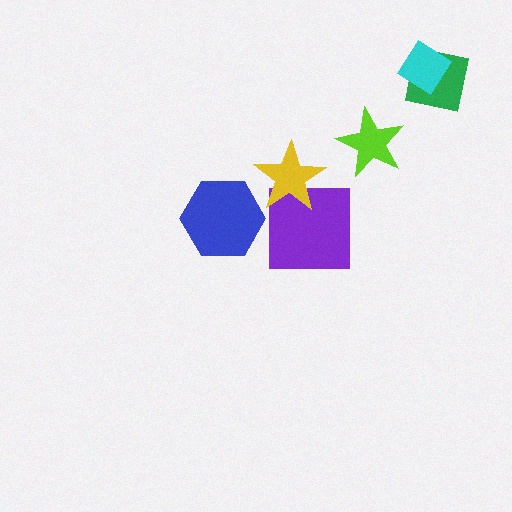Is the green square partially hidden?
Yes, it is partially covered by another shape.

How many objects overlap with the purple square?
1 object overlaps with the purple square.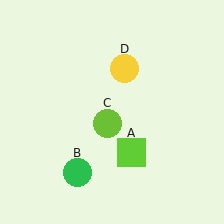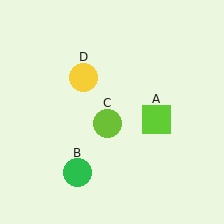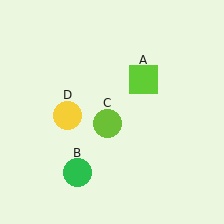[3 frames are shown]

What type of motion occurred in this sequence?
The lime square (object A), yellow circle (object D) rotated counterclockwise around the center of the scene.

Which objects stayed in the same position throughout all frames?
Green circle (object B) and lime circle (object C) remained stationary.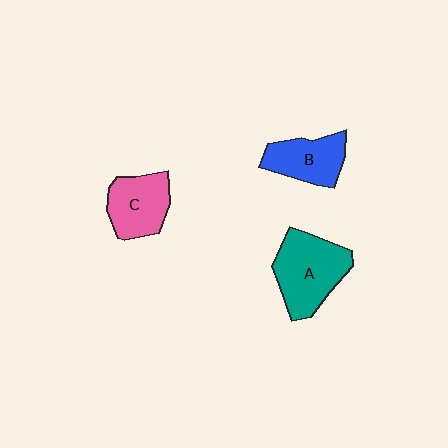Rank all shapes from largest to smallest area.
From largest to smallest: A (teal), C (pink), B (blue).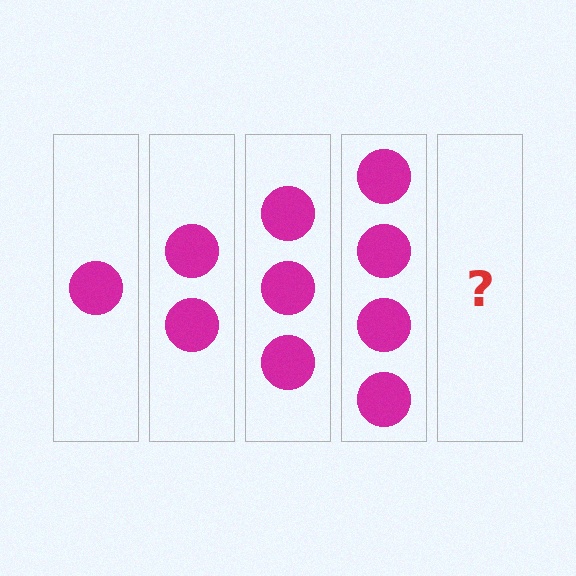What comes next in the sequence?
The next element should be 5 circles.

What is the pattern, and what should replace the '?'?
The pattern is that each step adds one more circle. The '?' should be 5 circles.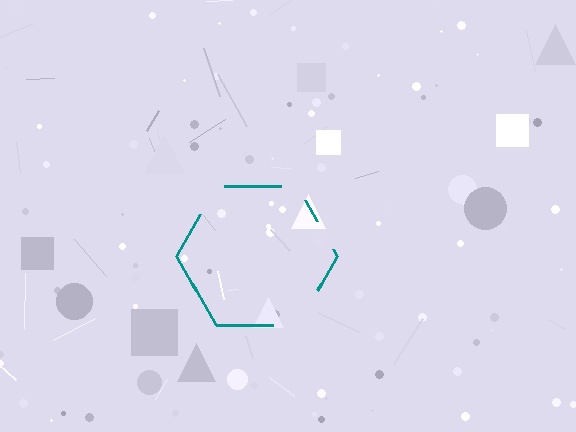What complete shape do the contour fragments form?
The contour fragments form a hexagon.